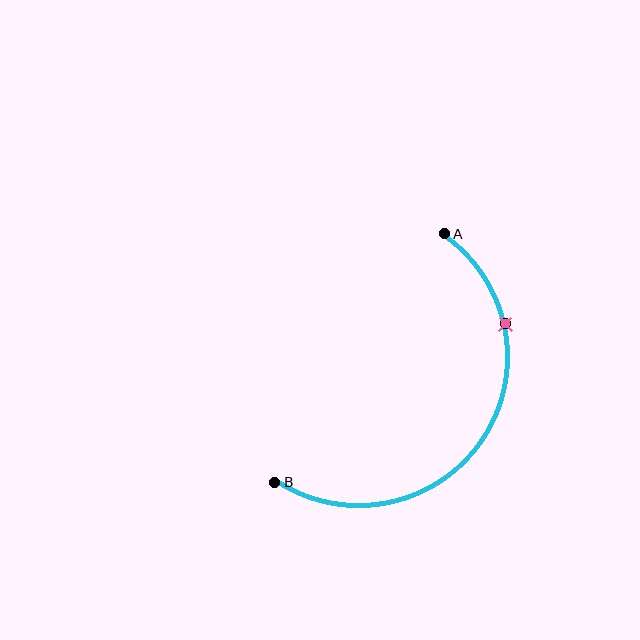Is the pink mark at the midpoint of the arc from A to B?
No. The pink mark lies on the arc but is closer to endpoint A. The arc midpoint would be at the point on the curve equidistant along the arc from both A and B.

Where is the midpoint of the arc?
The arc midpoint is the point on the curve farthest from the straight line joining A and B. It sits below and to the right of that line.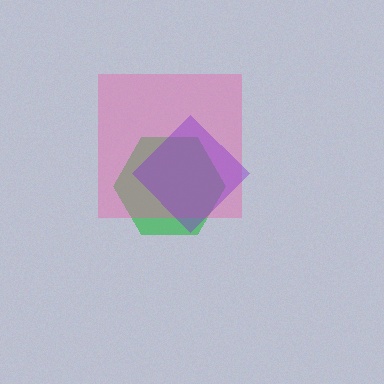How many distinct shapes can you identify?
There are 3 distinct shapes: a green hexagon, a pink square, a purple diamond.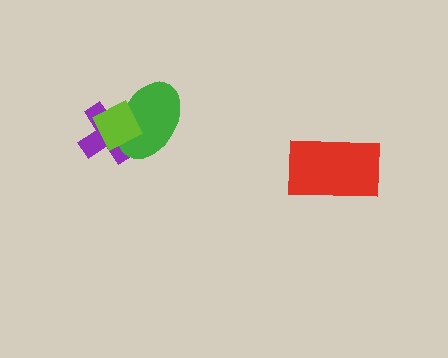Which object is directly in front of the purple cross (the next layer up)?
The green ellipse is directly in front of the purple cross.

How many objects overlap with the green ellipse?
2 objects overlap with the green ellipse.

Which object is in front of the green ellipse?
The lime diamond is in front of the green ellipse.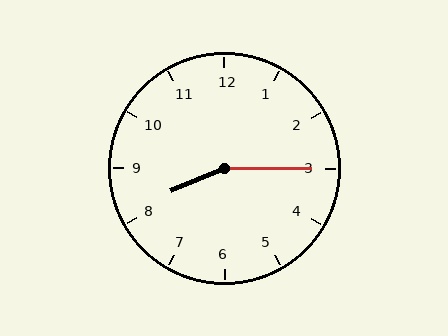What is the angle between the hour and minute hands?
Approximately 158 degrees.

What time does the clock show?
8:15.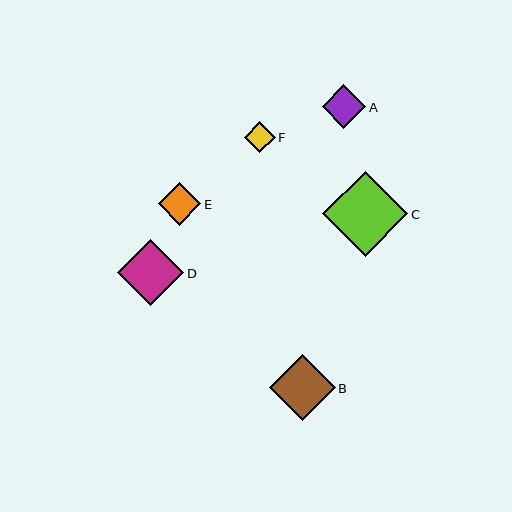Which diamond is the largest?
Diamond C is the largest with a size of approximately 85 pixels.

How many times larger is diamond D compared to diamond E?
Diamond D is approximately 1.6 times the size of diamond E.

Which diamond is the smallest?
Diamond F is the smallest with a size of approximately 31 pixels.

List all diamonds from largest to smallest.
From largest to smallest: C, D, B, A, E, F.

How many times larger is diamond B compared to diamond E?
Diamond B is approximately 1.6 times the size of diamond E.